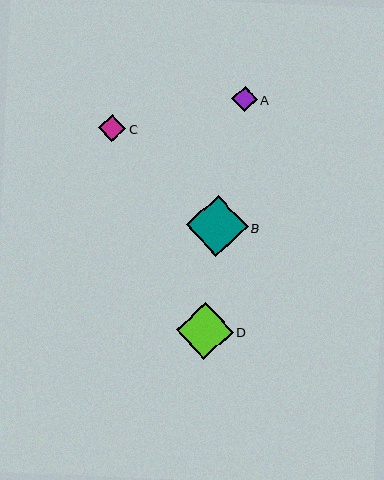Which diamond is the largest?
Diamond B is the largest with a size of approximately 61 pixels.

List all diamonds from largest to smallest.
From largest to smallest: B, D, C, A.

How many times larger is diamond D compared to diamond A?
Diamond D is approximately 2.2 times the size of diamond A.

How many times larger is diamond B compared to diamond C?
Diamond B is approximately 2.3 times the size of diamond C.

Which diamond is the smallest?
Diamond A is the smallest with a size of approximately 25 pixels.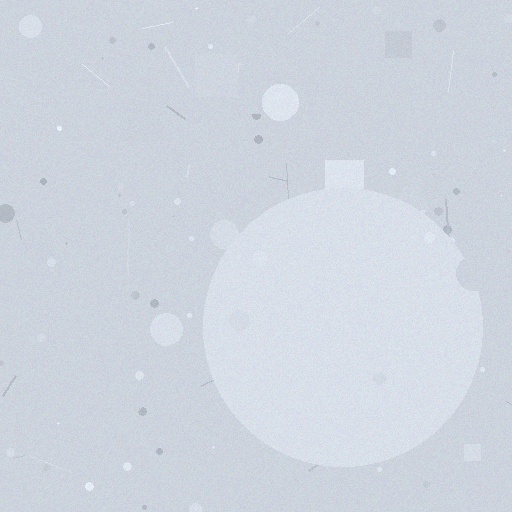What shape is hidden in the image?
A circle is hidden in the image.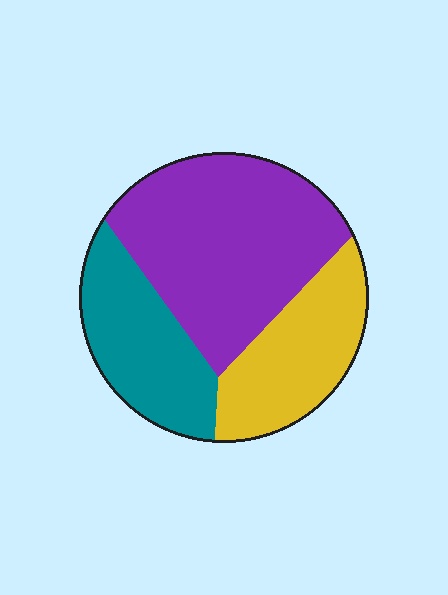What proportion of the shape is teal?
Teal takes up about one quarter (1/4) of the shape.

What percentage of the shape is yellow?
Yellow covers roughly 25% of the shape.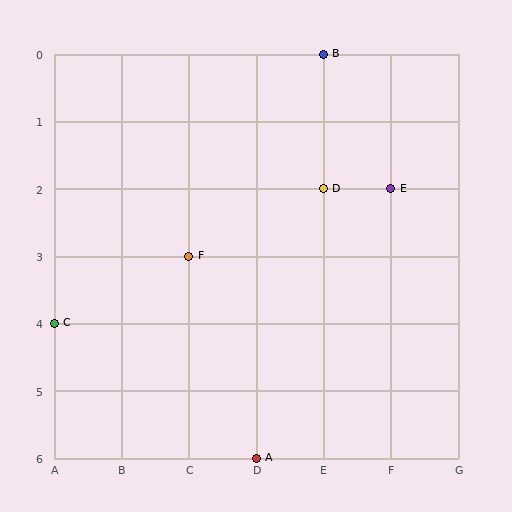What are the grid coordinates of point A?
Point A is at grid coordinates (D, 6).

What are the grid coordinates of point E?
Point E is at grid coordinates (F, 2).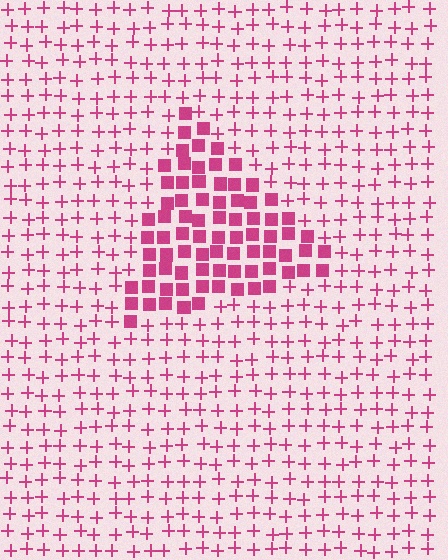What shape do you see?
I see a triangle.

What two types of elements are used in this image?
The image uses squares inside the triangle region and plus signs outside it.